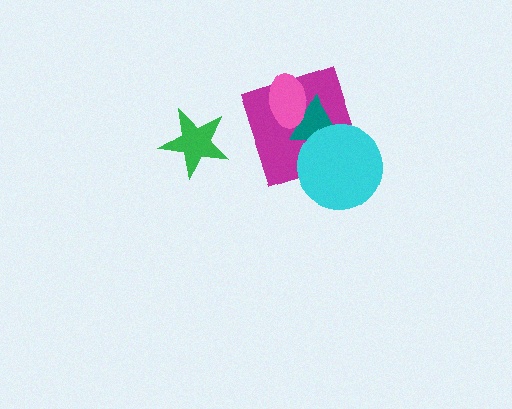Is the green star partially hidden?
No, no other shape covers it.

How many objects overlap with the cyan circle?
2 objects overlap with the cyan circle.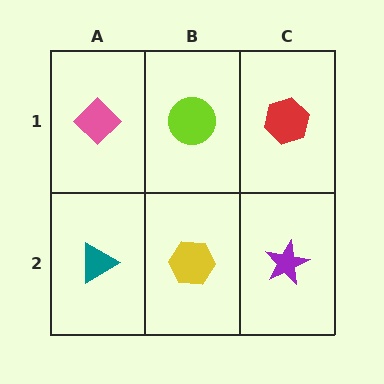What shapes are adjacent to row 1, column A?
A teal triangle (row 2, column A), a lime circle (row 1, column B).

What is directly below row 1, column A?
A teal triangle.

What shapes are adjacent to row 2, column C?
A red hexagon (row 1, column C), a yellow hexagon (row 2, column B).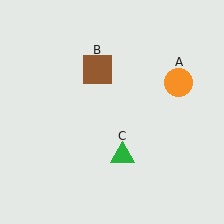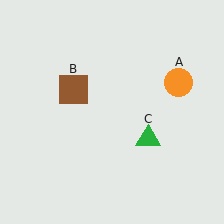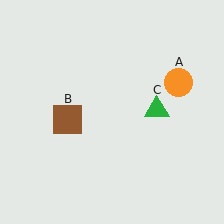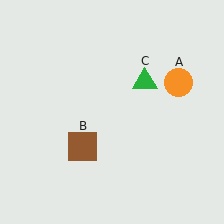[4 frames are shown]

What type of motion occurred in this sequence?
The brown square (object B), green triangle (object C) rotated counterclockwise around the center of the scene.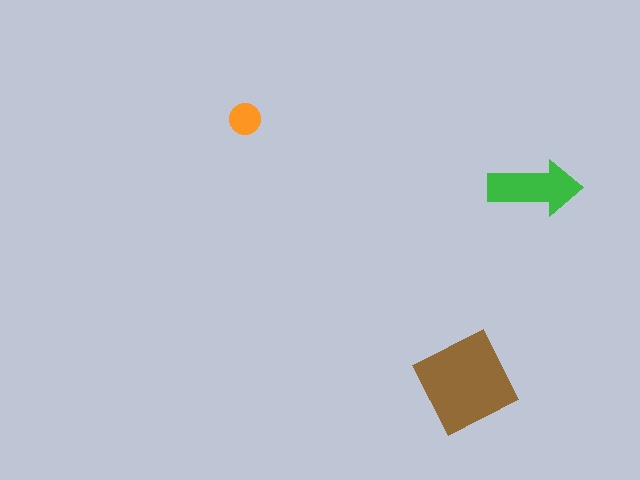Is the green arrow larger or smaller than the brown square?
Smaller.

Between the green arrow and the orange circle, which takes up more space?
The green arrow.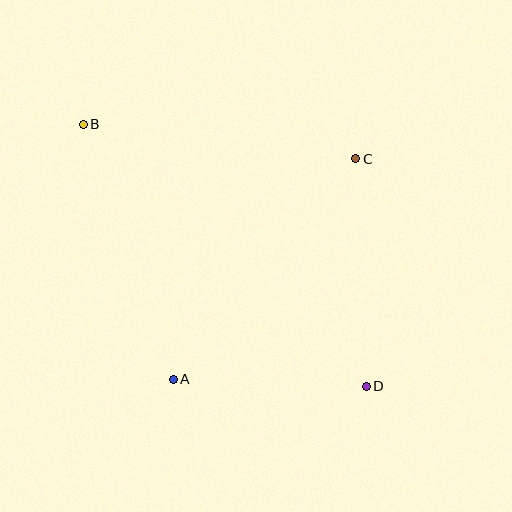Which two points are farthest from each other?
Points B and D are farthest from each other.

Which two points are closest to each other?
Points A and D are closest to each other.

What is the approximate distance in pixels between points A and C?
The distance between A and C is approximately 286 pixels.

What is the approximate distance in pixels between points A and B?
The distance between A and B is approximately 270 pixels.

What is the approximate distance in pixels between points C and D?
The distance between C and D is approximately 228 pixels.